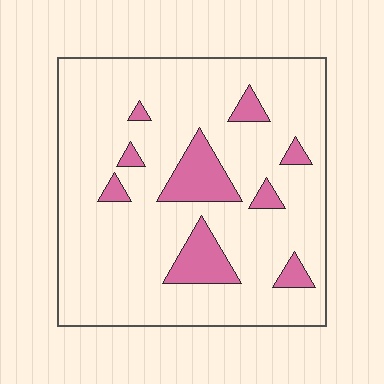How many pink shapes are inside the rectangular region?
9.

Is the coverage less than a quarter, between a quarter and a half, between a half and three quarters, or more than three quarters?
Less than a quarter.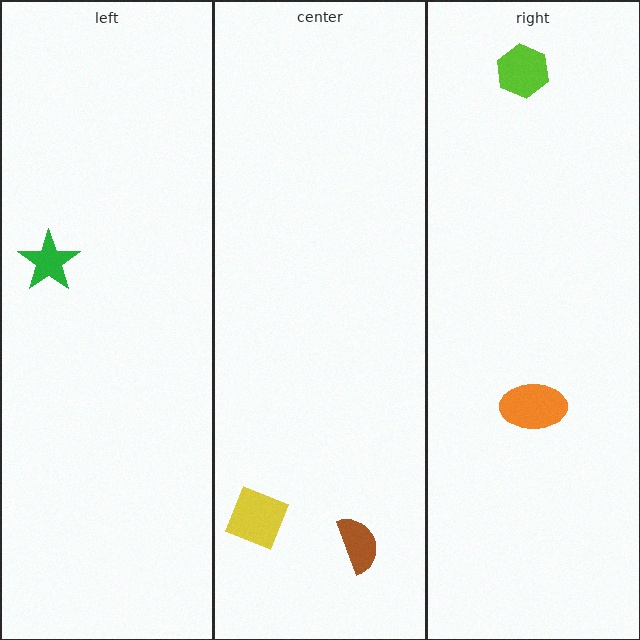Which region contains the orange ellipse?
The right region.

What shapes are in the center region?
The yellow diamond, the brown semicircle.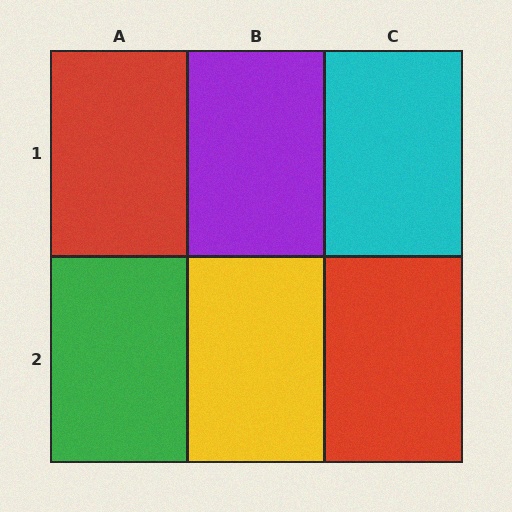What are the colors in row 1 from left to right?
Red, purple, cyan.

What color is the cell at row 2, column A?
Green.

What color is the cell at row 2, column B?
Yellow.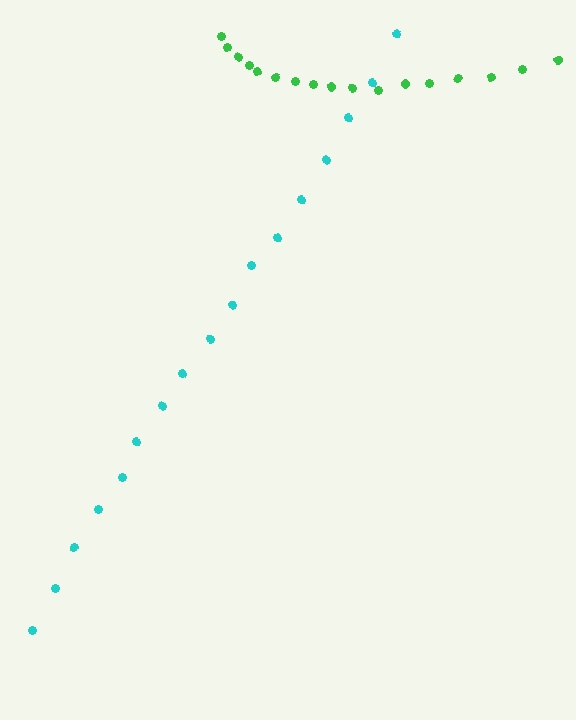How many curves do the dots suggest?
There are 2 distinct paths.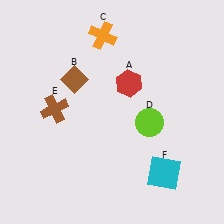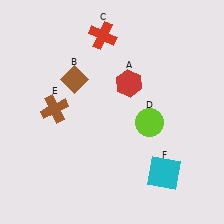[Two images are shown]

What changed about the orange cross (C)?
In Image 1, C is orange. In Image 2, it changed to red.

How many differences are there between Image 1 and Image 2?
There is 1 difference between the two images.